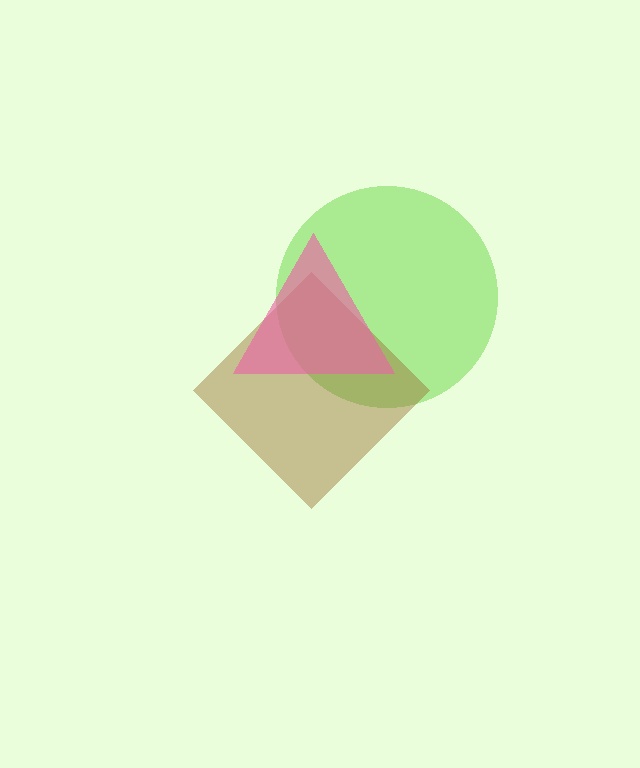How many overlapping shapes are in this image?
There are 3 overlapping shapes in the image.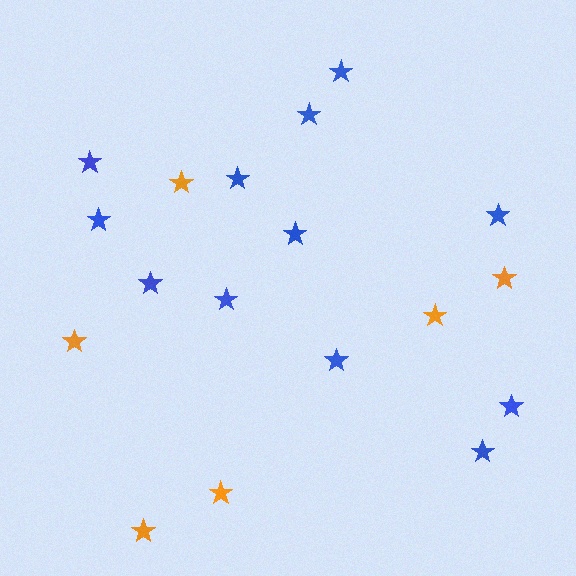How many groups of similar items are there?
There are 2 groups: one group of orange stars (6) and one group of blue stars (12).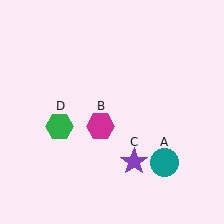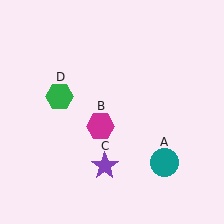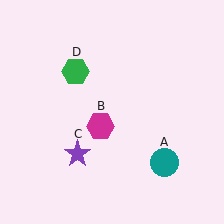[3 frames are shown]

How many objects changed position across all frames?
2 objects changed position: purple star (object C), green hexagon (object D).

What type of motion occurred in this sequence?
The purple star (object C), green hexagon (object D) rotated clockwise around the center of the scene.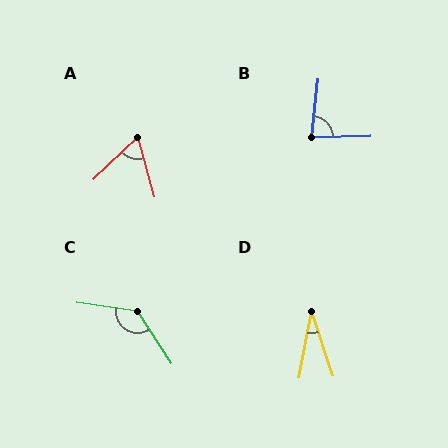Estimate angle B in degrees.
Approximately 82 degrees.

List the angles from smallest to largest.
D (29°), A (62°), B (82°), C (132°).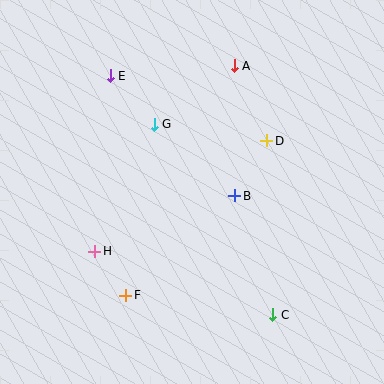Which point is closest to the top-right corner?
Point A is closest to the top-right corner.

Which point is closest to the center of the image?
Point B at (235, 196) is closest to the center.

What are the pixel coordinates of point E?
Point E is at (110, 76).